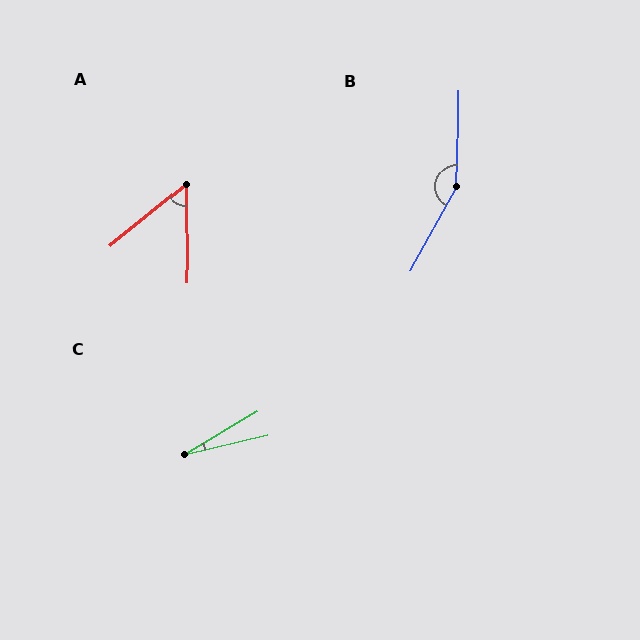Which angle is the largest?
B, at approximately 152 degrees.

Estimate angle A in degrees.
Approximately 51 degrees.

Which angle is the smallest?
C, at approximately 18 degrees.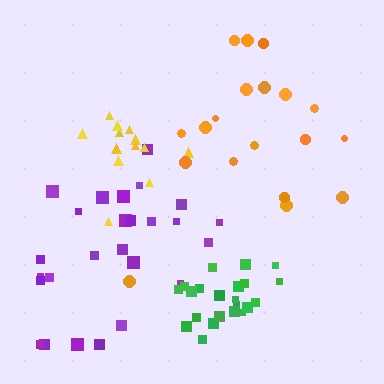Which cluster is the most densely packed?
Green.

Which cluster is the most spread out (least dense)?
Orange.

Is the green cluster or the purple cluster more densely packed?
Green.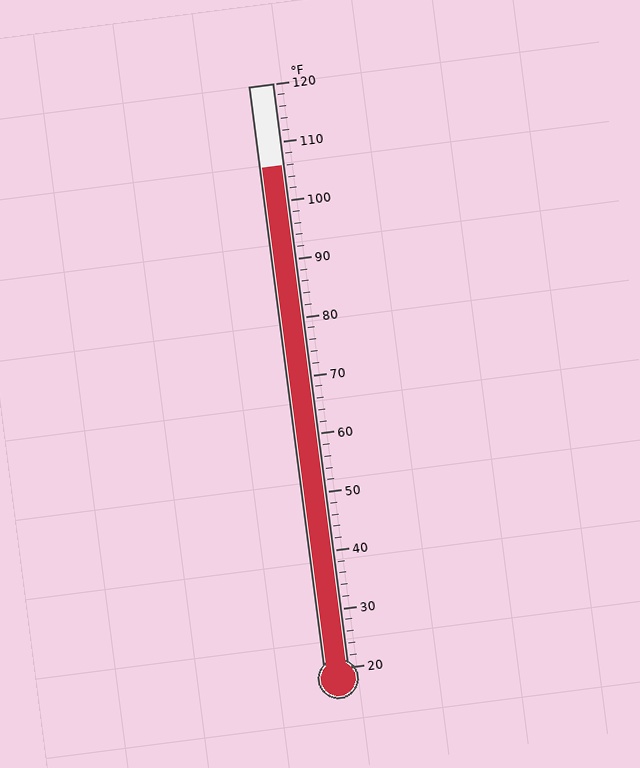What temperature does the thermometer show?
The thermometer shows approximately 106°F.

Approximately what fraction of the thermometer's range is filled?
The thermometer is filled to approximately 85% of its range.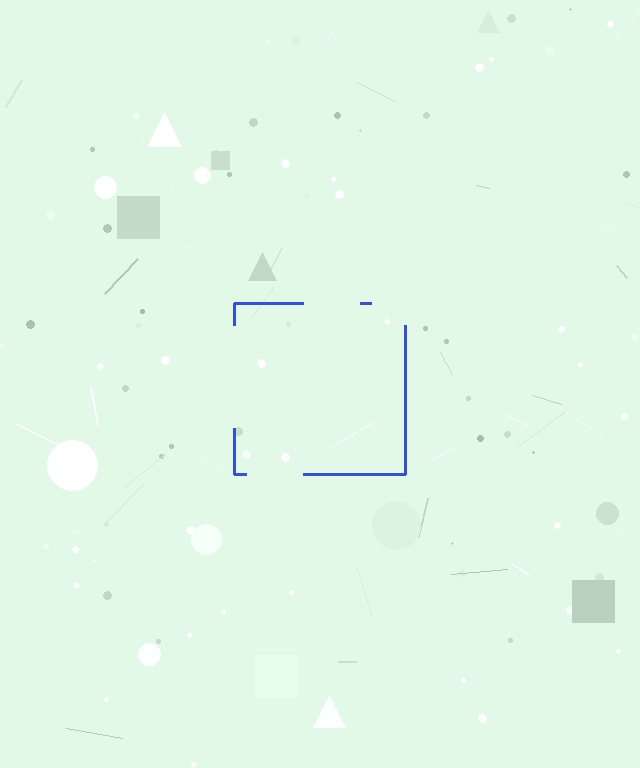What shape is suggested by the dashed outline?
The dashed outline suggests a square.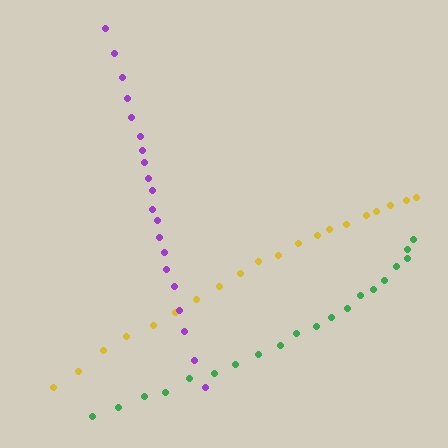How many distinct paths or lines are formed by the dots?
There are 3 distinct paths.